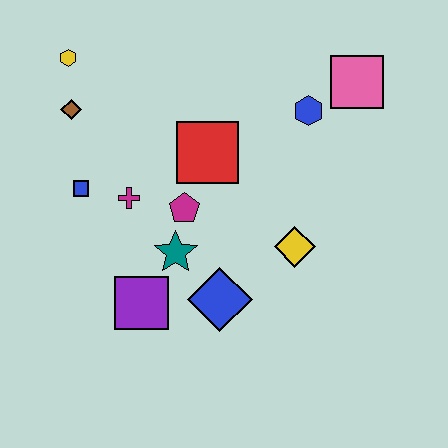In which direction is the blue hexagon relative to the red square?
The blue hexagon is to the right of the red square.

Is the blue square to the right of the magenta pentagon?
No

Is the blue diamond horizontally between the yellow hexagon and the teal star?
No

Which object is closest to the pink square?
The blue hexagon is closest to the pink square.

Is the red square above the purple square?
Yes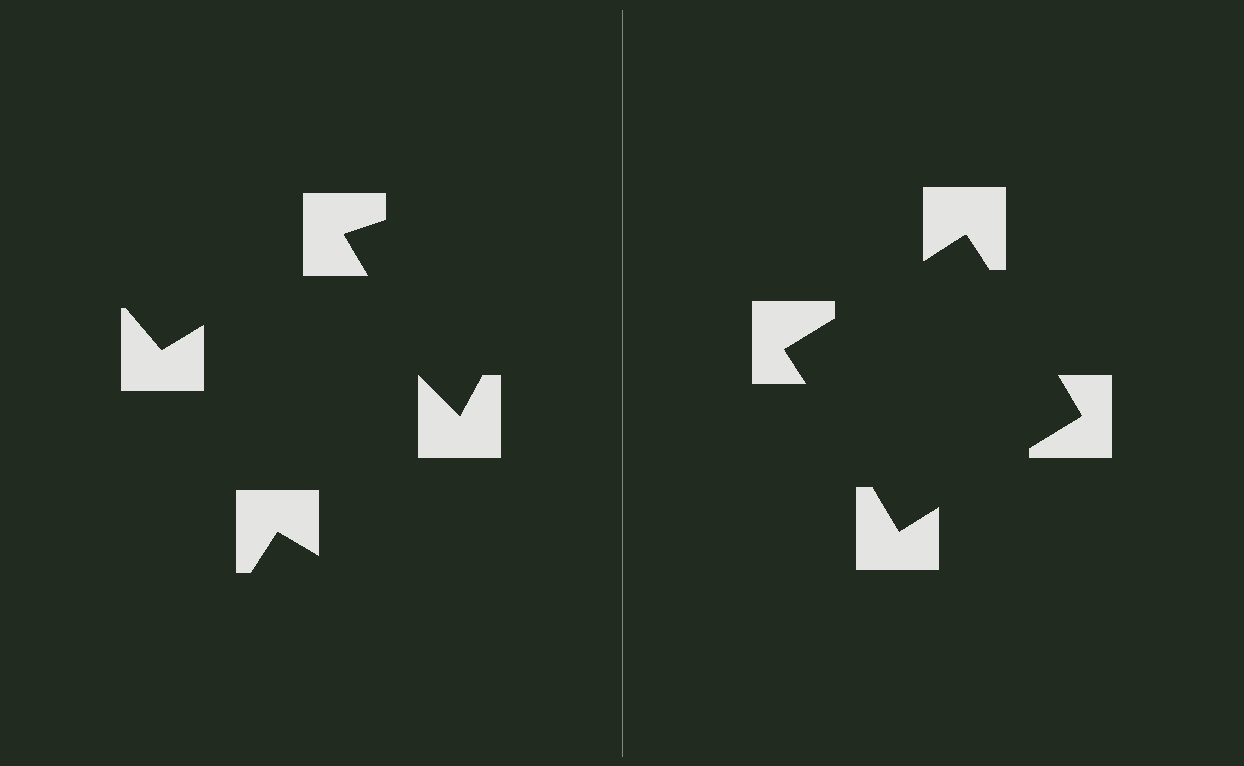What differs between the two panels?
The notched squares are positioned identically on both sides; only the wedge orientations differ. On the right they align to a square; on the left they are misaligned.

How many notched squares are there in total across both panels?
8 — 4 on each side.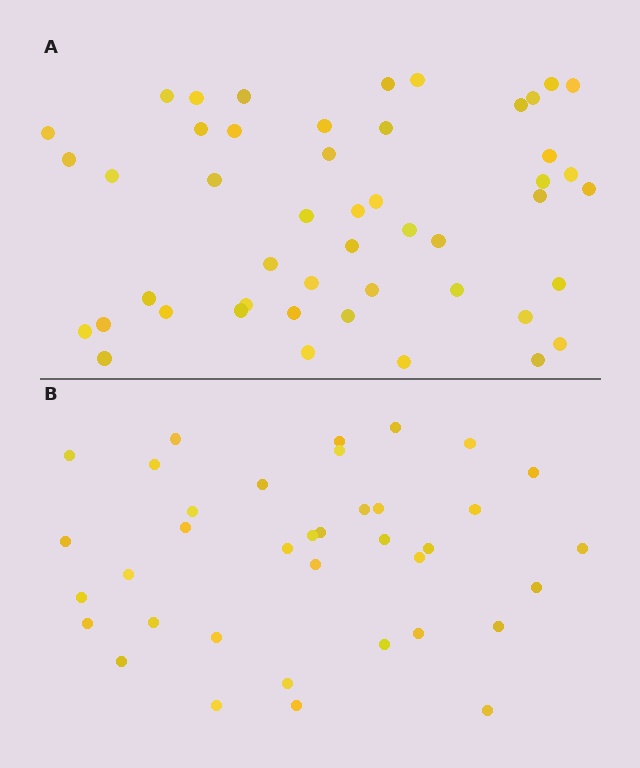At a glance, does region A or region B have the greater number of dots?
Region A (the top region) has more dots.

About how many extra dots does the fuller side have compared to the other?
Region A has roughly 12 or so more dots than region B.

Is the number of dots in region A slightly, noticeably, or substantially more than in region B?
Region A has noticeably more, but not dramatically so. The ratio is roughly 1.3 to 1.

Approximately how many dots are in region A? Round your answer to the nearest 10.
About 50 dots. (The exact count is 48, which rounds to 50.)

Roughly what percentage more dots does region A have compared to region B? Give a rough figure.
About 30% more.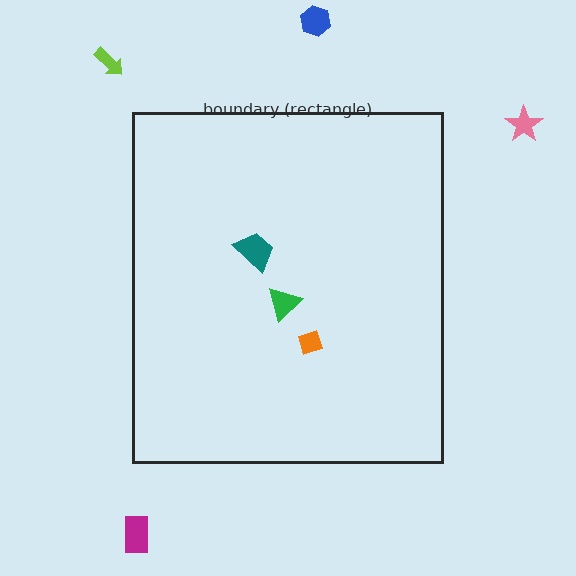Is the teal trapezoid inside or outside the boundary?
Inside.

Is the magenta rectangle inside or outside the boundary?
Outside.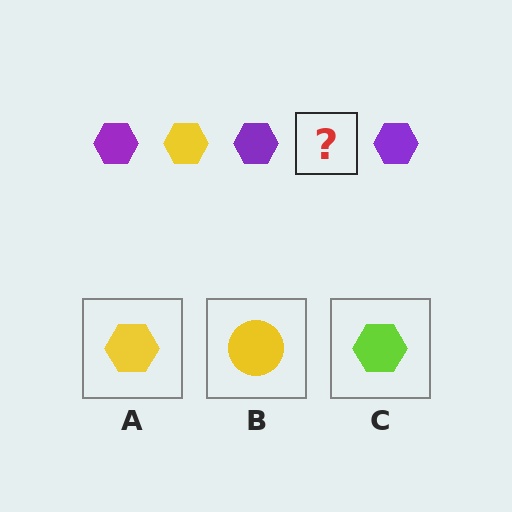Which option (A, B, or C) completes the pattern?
A.